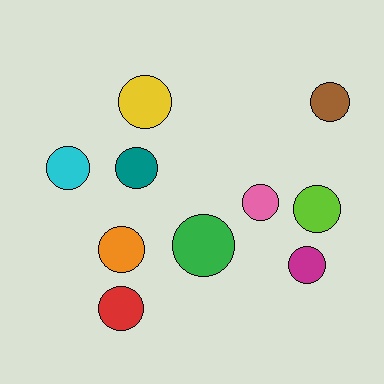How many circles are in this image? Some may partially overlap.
There are 10 circles.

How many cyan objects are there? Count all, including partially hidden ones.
There is 1 cyan object.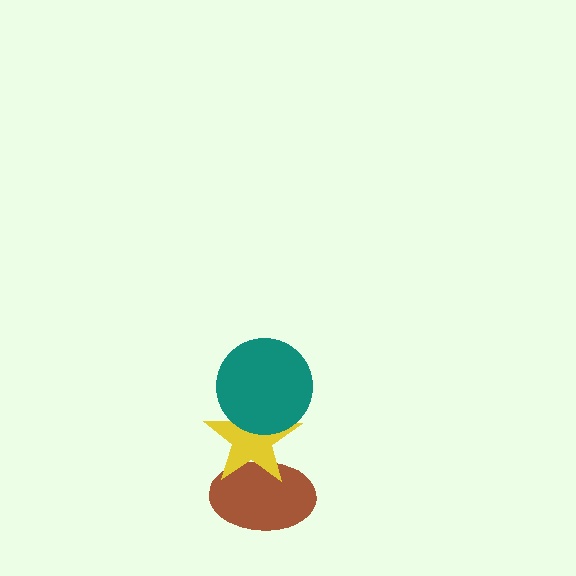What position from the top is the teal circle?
The teal circle is 1st from the top.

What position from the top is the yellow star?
The yellow star is 2nd from the top.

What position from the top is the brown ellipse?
The brown ellipse is 3rd from the top.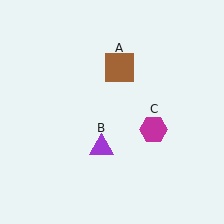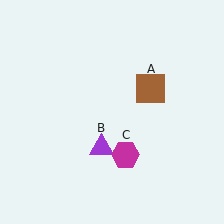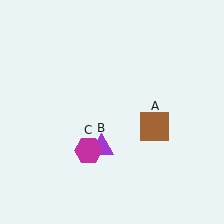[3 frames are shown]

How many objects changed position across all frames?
2 objects changed position: brown square (object A), magenta hexagon (object C).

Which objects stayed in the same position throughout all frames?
Purple triangle (object B) remained stationary.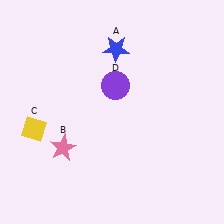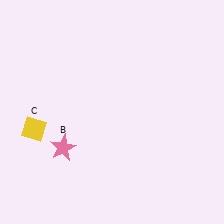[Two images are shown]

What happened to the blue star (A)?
The blue star (A) was removed in Image 2. It was in the top-right area of Image 1.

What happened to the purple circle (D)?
The purple circle (D) was removed in Image 2. It was in the top-right area of Image 1.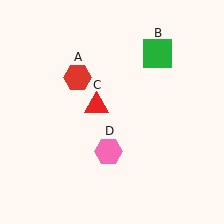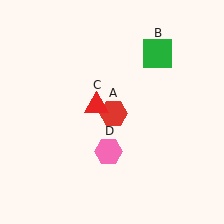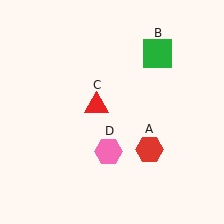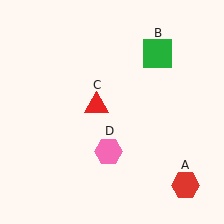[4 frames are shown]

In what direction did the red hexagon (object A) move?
The red hexagon (object A) moved down and to the right.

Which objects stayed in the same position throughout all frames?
Green square (object B) and red triangle (object C) and pink hexagon (object D) remained stationary.